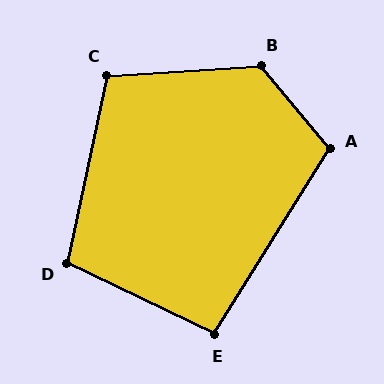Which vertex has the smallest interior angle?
E, at approximately 96 degrees.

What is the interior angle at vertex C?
Approximately 106 degrees (obtuse).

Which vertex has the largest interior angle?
B, at approximately 126 degrees.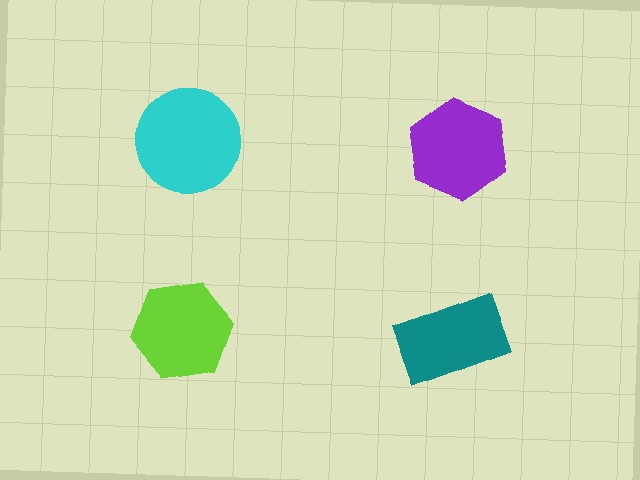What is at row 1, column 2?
A purple hexagon.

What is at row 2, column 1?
A lime hexagon.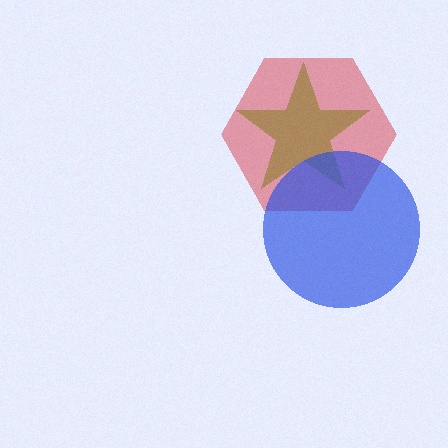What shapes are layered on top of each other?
The layered shapes are: a lime star, a red hexagon, a blue circle.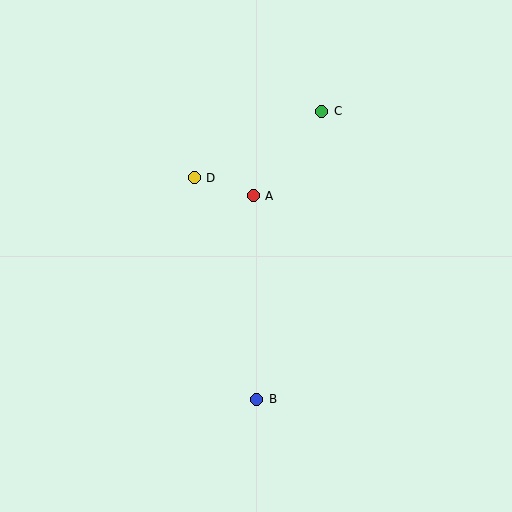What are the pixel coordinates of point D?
Point D is at (194, 178).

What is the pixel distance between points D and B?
The distance between D and B is 230 pixels.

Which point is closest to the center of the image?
Point A at (253, 196) is closest to the center.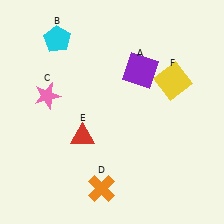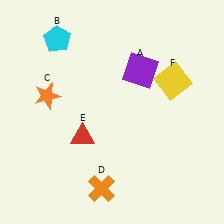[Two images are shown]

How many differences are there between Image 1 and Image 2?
There is 1 difference between the two images.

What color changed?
The star (C) changed from pink in Image 1 to orange in Image 2.